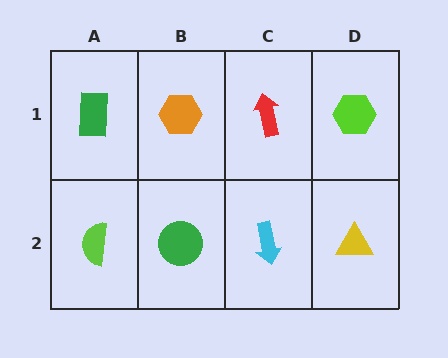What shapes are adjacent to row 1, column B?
A green circle (row 2, column B), a green rectangle (row 1, column A), a red arrow (row 1, column C).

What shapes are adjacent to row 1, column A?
A lime semicircle (row 2, column A), an orange hexagon (row 1, column B).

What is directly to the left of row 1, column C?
An orange hexagon.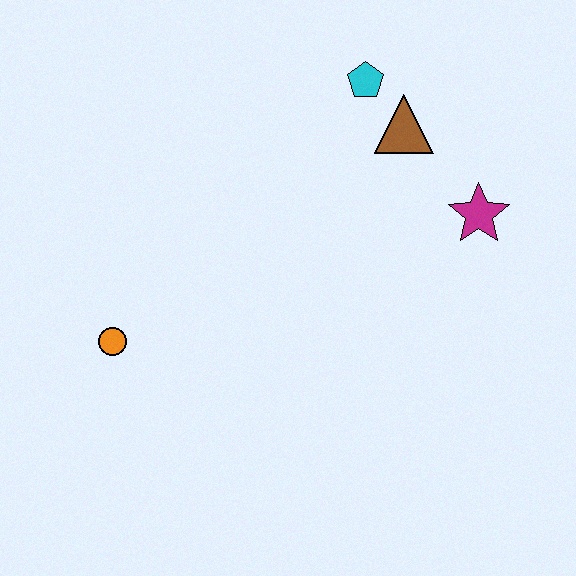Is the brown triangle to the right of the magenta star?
No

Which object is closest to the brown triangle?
The cyan pentagon is closest to the brown triangle.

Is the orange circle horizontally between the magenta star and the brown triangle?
No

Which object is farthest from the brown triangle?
The orange circle is farthest from the brown triangle.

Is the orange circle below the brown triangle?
Yes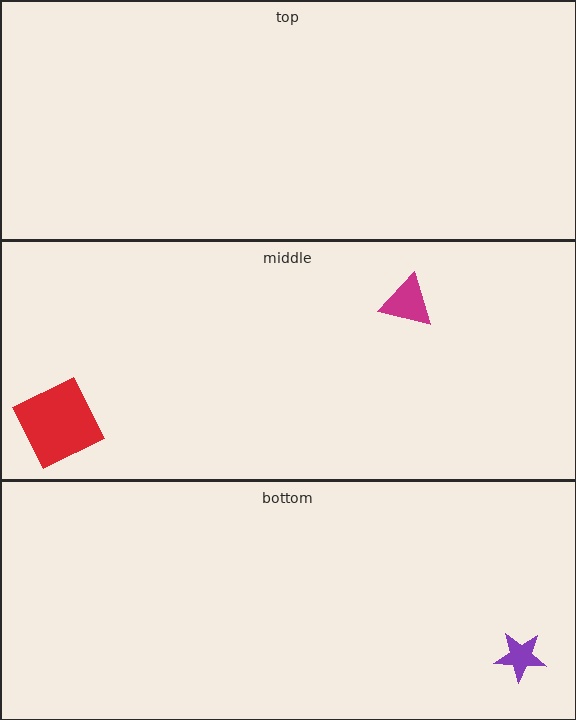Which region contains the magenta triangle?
The middle region.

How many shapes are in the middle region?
2.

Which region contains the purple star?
The bottom region.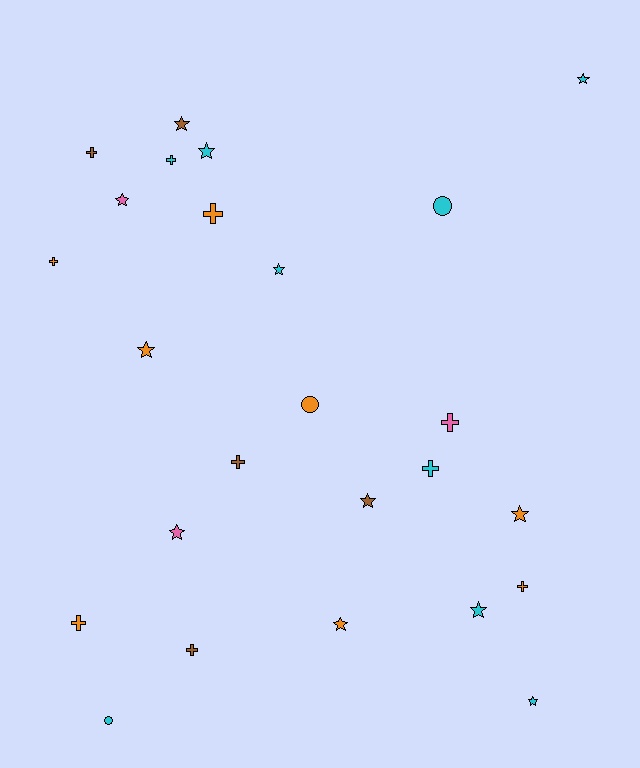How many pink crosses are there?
There is 1 pink cross.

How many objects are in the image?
There are 25 objects.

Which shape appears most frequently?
Star, with 12 objects.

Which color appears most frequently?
Cyan, with 9 objects.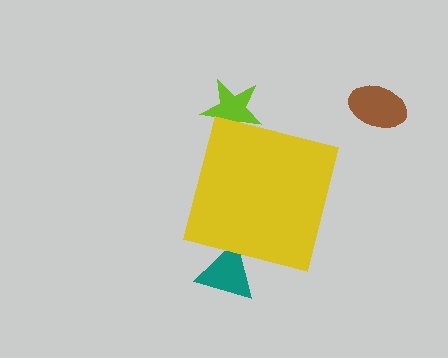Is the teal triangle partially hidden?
Yes, the teal triangle is partially hidden behind the yellow square.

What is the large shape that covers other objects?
A yellow square.